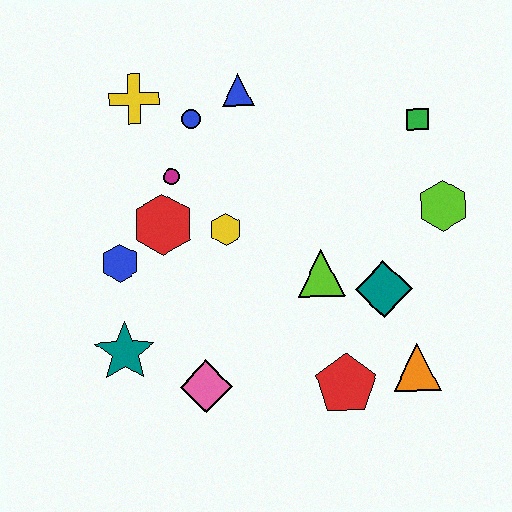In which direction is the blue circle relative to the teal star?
The blue circle is above the teal star.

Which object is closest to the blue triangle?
The blue circle is closest to the blue triangle.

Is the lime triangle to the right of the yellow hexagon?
Yes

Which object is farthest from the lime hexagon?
The teal star is farthest from the lime hexagon.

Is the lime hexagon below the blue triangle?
Yes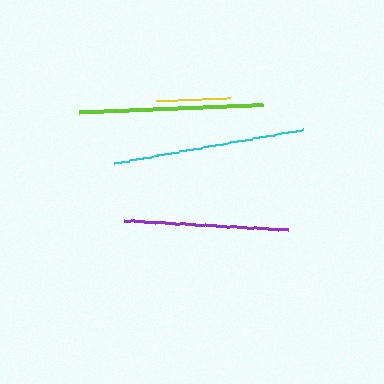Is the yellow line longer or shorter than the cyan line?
The cyan line is longer than the yellow line.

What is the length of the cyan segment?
The cyan segment is approximately 192 pixels long.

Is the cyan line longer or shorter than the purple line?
The cyan line is longer than the purple line.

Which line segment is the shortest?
The yellow line is the shortest at approximately 74 pixels.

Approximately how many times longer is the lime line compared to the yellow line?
The lime line is approximately 2.5 times the length of the yellow line.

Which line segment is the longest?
The cyan line is the longest at approximately 192 pixels.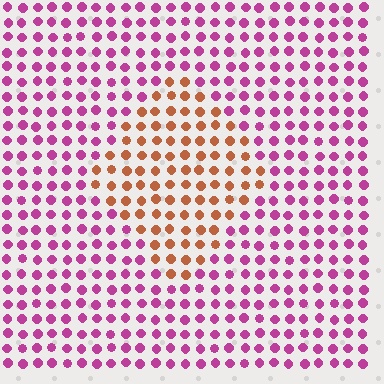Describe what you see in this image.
The image is filled with small magenta elements in a uniform arrangement. A diamond-shaped region is visible where the elements are tinted to a slightly different hue, forming a subtle color boundary.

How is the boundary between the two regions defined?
The boundary is defined purely by a slight shift in hue (about 62 degrees). Spacing, size, and orientation are identical on both sides.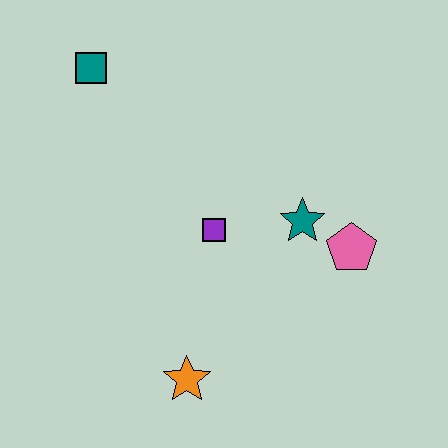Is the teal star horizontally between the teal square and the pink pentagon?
Yes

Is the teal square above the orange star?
Yes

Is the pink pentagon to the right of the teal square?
Yes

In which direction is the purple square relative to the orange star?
The purple square is above the orange star.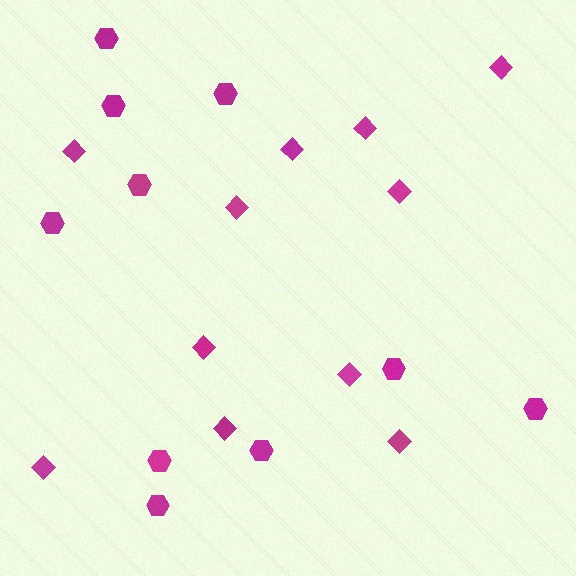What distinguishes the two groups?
There are 2 groups: one group of hexagons (10) and one group of diamonds (11).